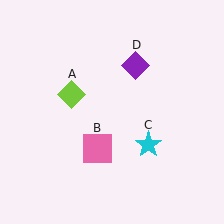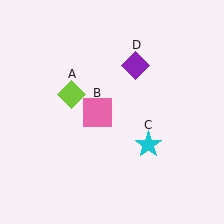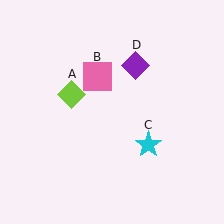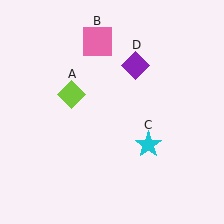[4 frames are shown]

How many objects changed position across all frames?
1 object changed position: pink square (object B).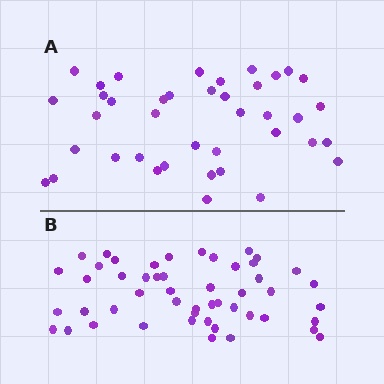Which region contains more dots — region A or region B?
Region B (the bottom region) has more dots.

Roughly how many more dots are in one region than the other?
Region B has roughly 10 or so more dots than region A.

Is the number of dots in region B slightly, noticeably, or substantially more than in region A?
Region B has noticeably more, but not dramatically so. The ratio is roughly 1.2 to 1.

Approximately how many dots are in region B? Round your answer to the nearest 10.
About 50 dots.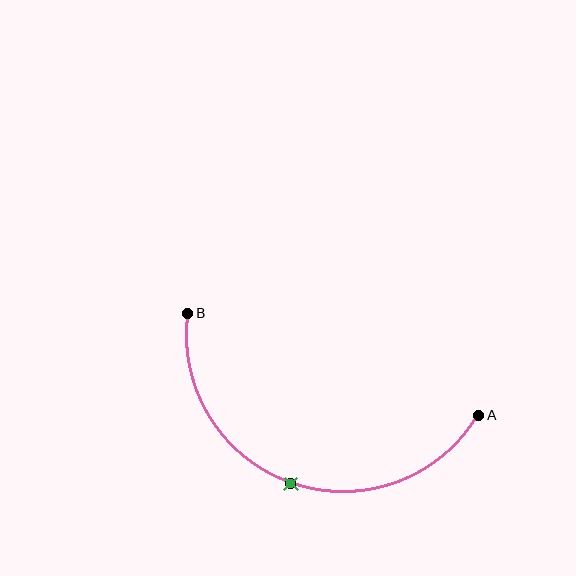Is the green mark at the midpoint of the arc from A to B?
Yes. The green mark lies on the arc at equal arc-length from both A and B — it is the arc midpoint.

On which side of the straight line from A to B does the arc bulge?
The arc bulges below the straight line connecting A and B.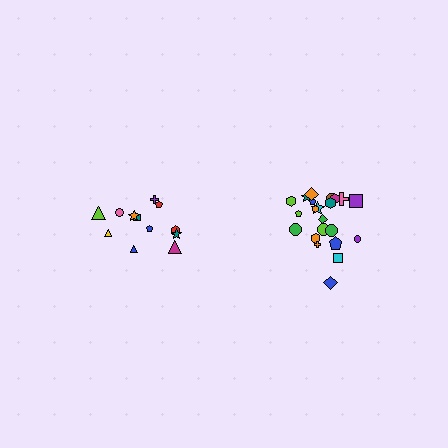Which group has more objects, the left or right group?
The right group.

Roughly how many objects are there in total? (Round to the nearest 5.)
Roughly 35 objects in total.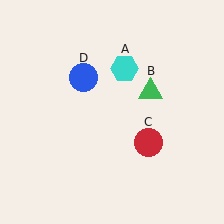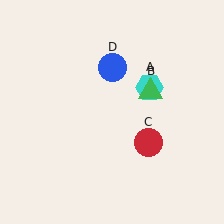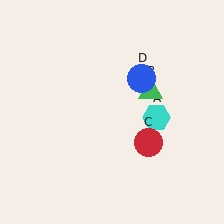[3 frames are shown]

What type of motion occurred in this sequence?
The cyan hexagon (object A), blue circle (object D) rotated clockwise around the center of the scene.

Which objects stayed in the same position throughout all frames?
Green triangle (object B) and red circle (object C) remained stationary.